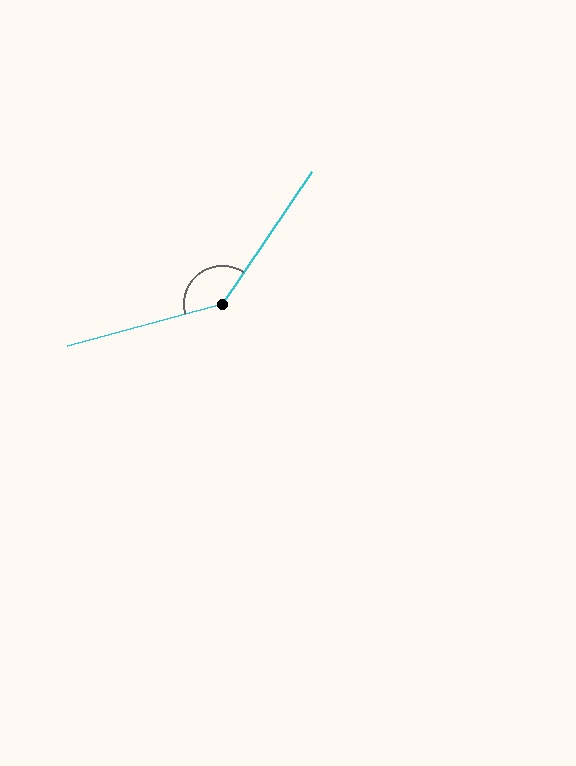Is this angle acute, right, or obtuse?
It is obtuse.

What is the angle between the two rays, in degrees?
Approximately 139 degrees.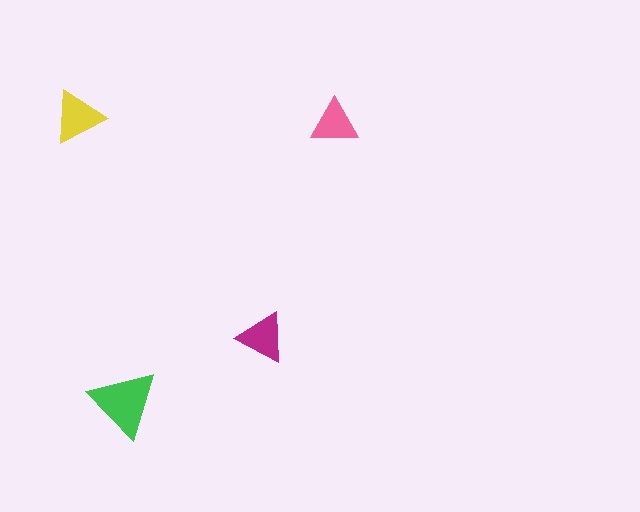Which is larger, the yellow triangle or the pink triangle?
The yellow one.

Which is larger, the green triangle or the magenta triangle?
The green one.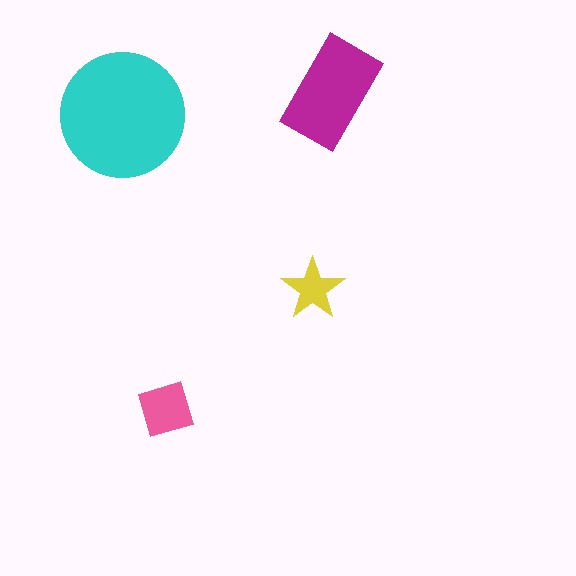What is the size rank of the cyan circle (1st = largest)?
1st.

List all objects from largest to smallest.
The cyan circle, the magenta rectangle, the pink diamond, the yellow star.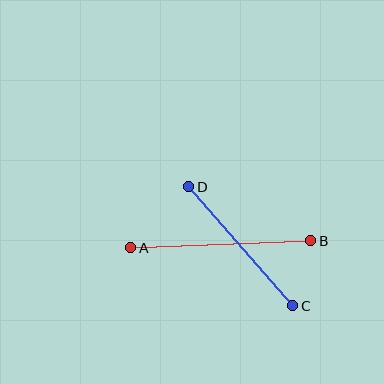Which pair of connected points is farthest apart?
Points A and B are farthest apart.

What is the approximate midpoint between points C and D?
The midpoint is at approximately (241, 246) pixels.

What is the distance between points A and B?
The distance is approximately 180 pixels.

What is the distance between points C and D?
The distance is approximately 158 pixels.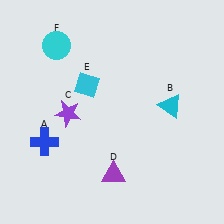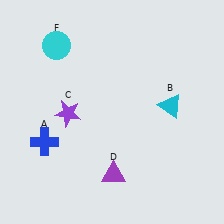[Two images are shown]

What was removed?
The cyan diamond (E) was removed in Image 2.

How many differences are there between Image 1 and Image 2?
There is 1 difference between the two images.